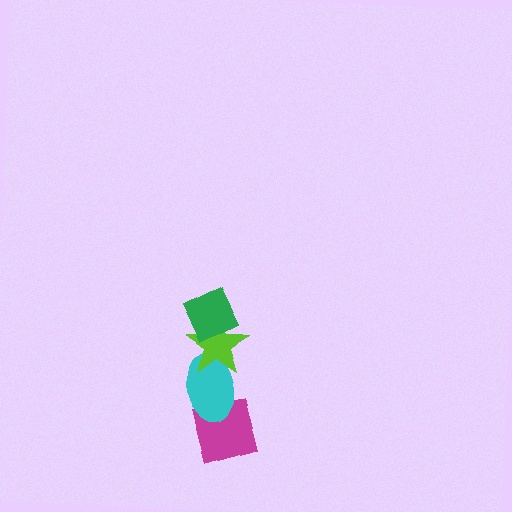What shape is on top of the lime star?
The green diamond is on top of the lime star.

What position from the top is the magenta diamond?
The magenta diamond is 4th from the top.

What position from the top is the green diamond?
The green diamond is 1st from the top.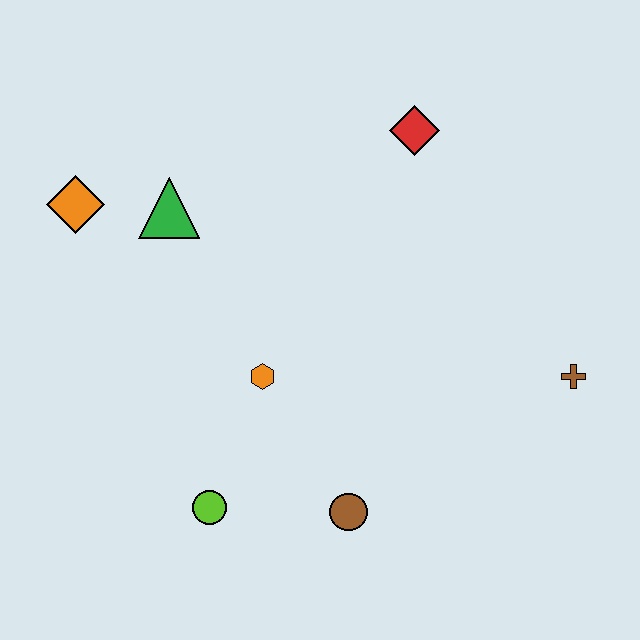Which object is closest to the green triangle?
The orange diamond is closest to the green triangle.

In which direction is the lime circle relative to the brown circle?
The lime circle is to the left of the brown circle.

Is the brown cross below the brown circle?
No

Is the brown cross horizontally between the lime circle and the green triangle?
No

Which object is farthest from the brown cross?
The orange diamond is farthest from the brown cross.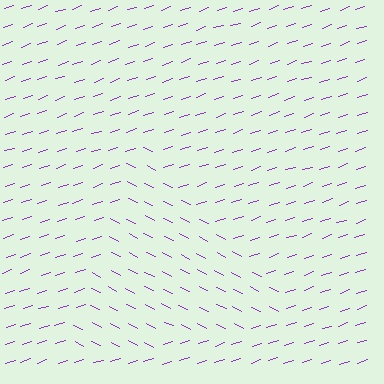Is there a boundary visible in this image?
Yes, there is a texture boundary formed by a change in line orientation.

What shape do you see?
I see a triangle.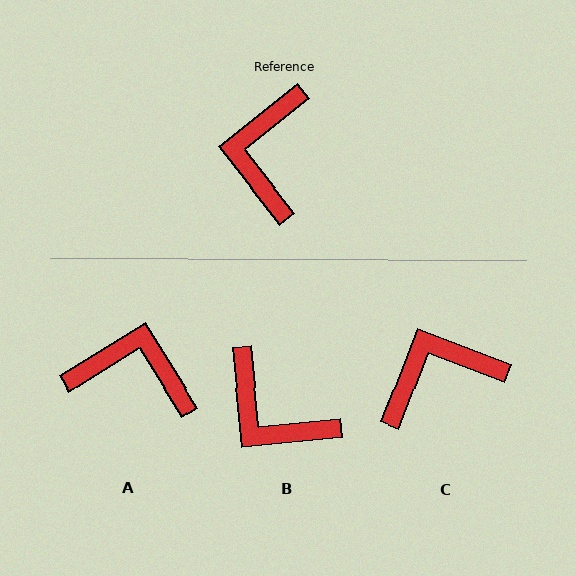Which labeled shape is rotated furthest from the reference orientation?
A, about 96 degrees away.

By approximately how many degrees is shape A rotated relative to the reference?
Approximately 96 degrees clockwise.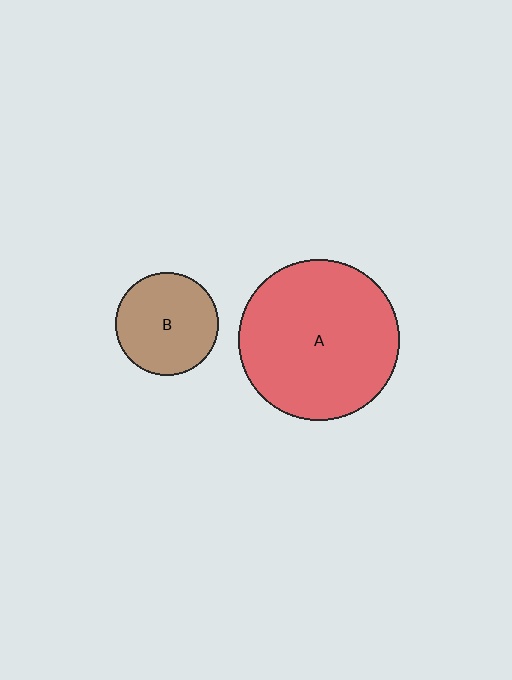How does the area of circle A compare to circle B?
Approximately 2.4 times.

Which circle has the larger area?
Circle A (red).